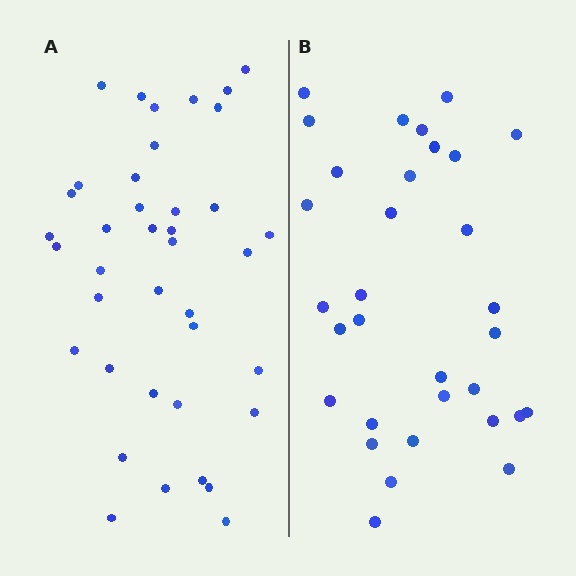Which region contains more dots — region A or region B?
Region A (the left region) has more dots.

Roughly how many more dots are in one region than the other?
Region A has roughly 8 or so more dots than region B.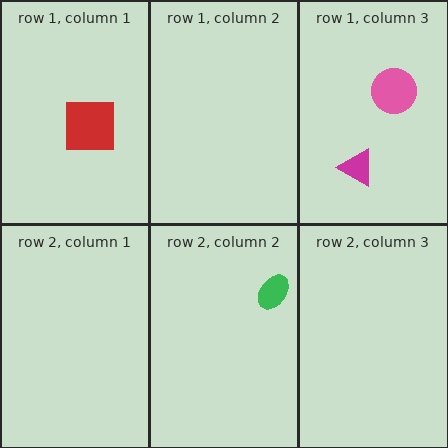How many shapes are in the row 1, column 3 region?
2.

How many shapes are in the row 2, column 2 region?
1.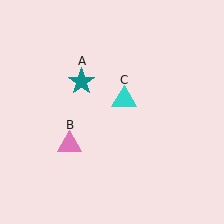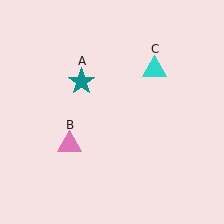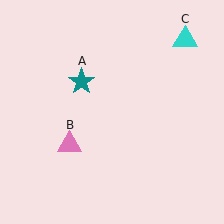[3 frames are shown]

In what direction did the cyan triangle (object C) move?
The cyan triangle (object C) moved up and to the right.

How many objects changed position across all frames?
1 object changed position: cyan triangle (object C).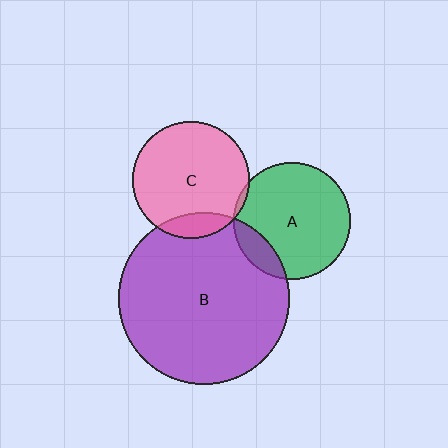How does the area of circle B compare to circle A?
Approximately 2.1 times.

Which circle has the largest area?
Circle B (purple).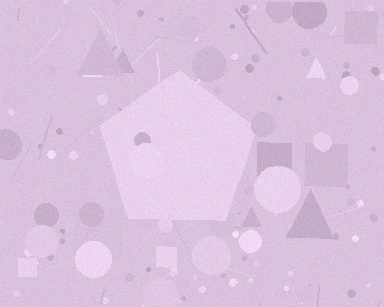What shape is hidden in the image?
A pentagon is hidden in the image.